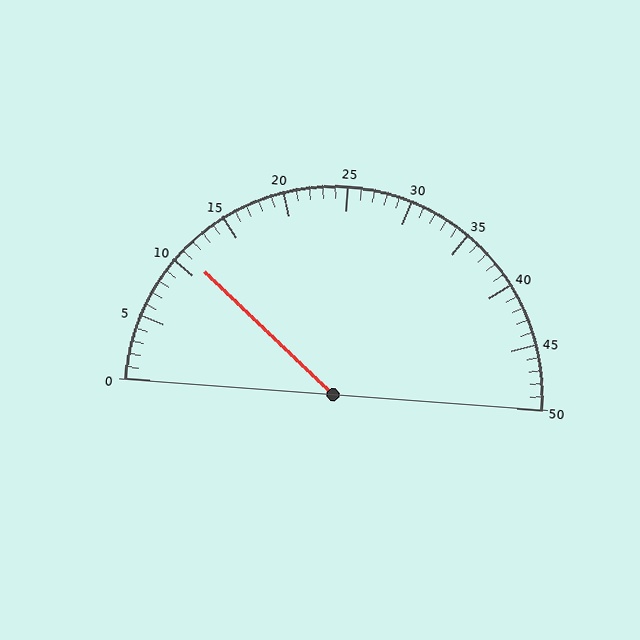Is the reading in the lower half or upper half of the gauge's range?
The reading is in the lower half of the range (0 to 50).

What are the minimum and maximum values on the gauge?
The gauge ranges from 0 to 50.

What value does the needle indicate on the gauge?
The needle indicates approximately 11.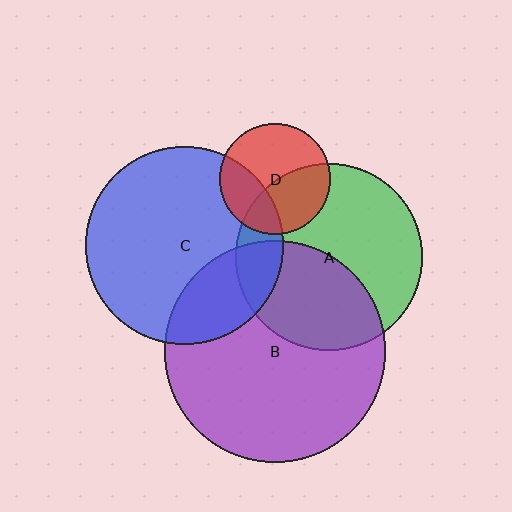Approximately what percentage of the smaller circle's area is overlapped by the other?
Approximately 40%.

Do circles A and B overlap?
Yes.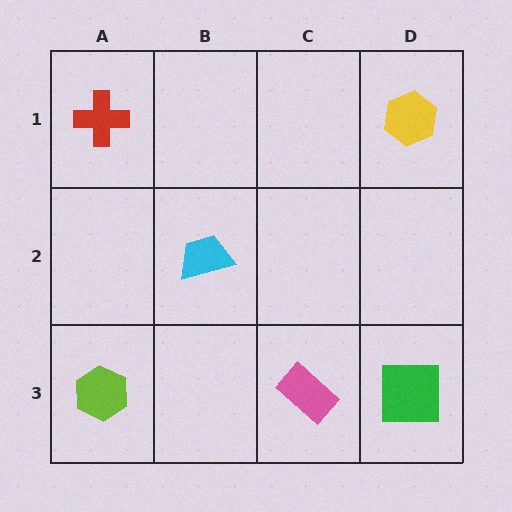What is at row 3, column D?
A green square.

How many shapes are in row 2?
1 shape.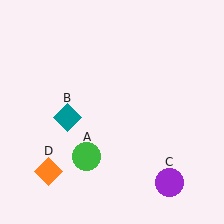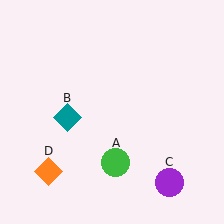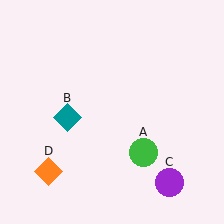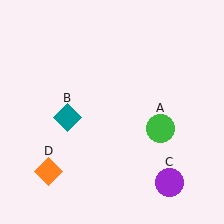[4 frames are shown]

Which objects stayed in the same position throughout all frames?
Teal diamond (object B) and purple circle (object C) and orange diamond (object D) remained stationary.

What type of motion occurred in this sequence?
The green circle (object A) rotated counterclockwise around the center of the scene.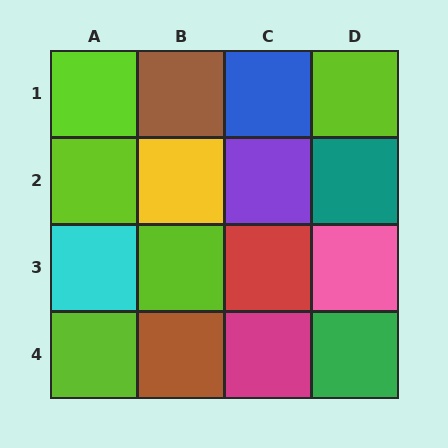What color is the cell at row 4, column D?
Green.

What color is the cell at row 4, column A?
Lime.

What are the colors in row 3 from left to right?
Cyan, lime, red, pink.